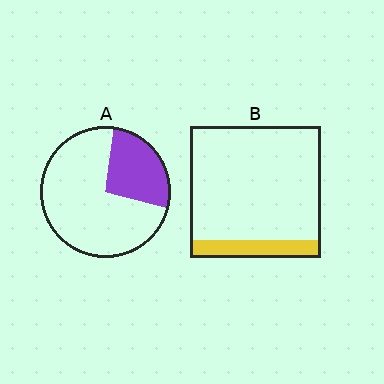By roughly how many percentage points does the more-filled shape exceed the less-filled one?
By roughly 15 percentage points (A over B).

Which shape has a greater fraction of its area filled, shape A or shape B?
Shape A.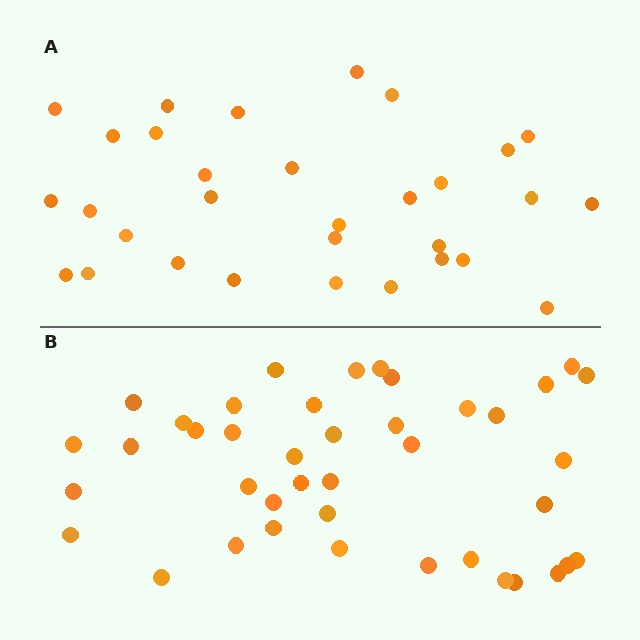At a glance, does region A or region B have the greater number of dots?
Region B (the bottom region) has more dots.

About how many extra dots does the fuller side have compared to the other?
Region B has roughly 10 or so more dots than region A.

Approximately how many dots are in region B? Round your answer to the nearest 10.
About 40 dots. (The exact count is 41, which rounds to 40.)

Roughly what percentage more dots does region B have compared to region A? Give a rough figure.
About 30% more.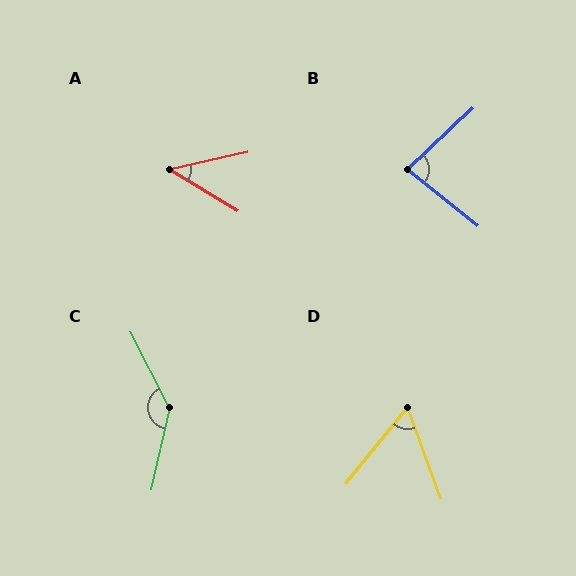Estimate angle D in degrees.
Approximately 59 degrees.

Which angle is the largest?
C, at approximately 140 degrees.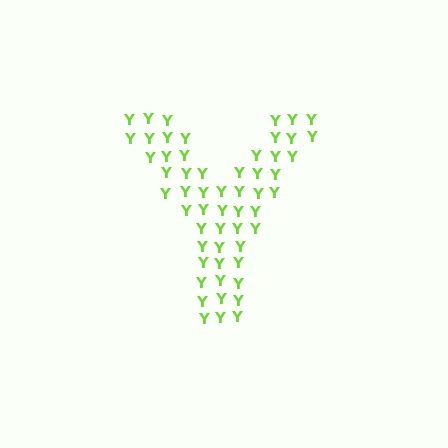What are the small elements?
The small elements are letter Y's.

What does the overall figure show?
The overall figure shows the letter Y.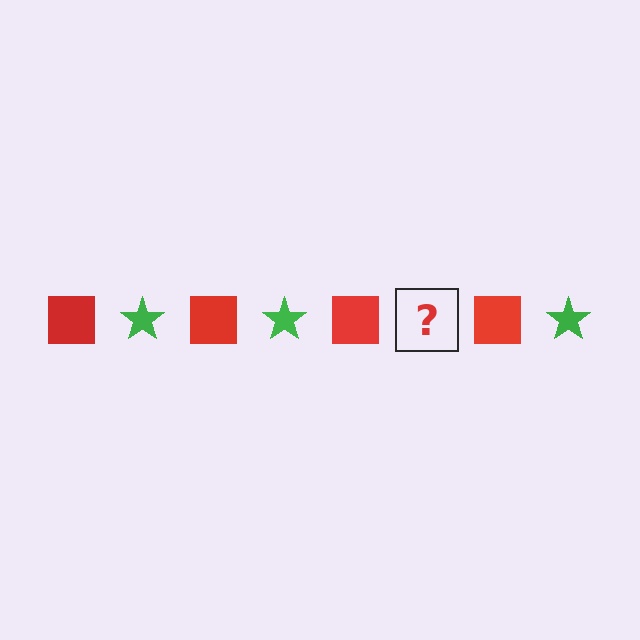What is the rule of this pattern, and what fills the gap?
The rule is that the pattern alternates between red square and green star. The gap should be filled with a green star.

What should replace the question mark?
The question mark should be replaced with a green star.